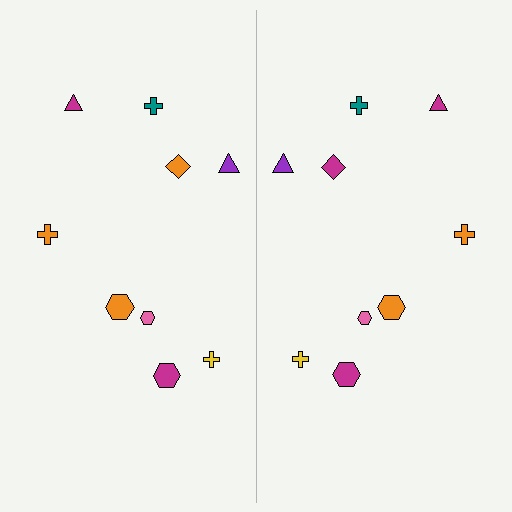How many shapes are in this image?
There are 18 shapes in this image.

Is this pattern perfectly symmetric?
No, the pattern is not perfectly symmetric. The magenta diamond on the right side breaks the symmetry — its mirror counterpart is orange.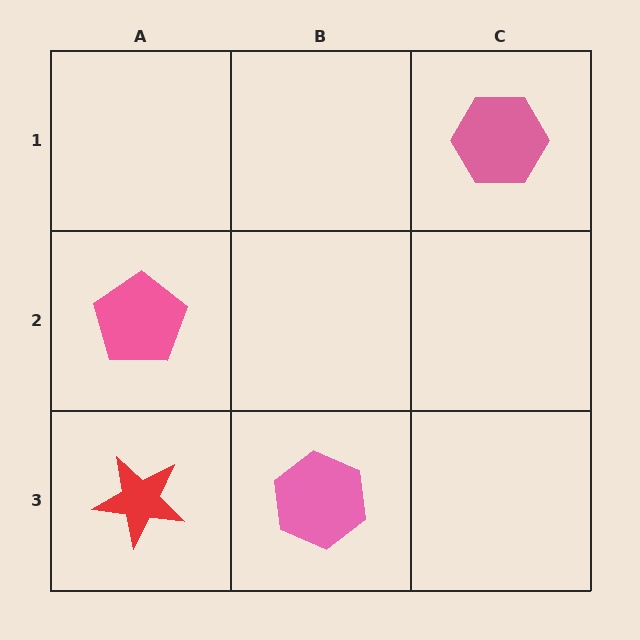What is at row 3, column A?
A red star.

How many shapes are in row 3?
2 shapes.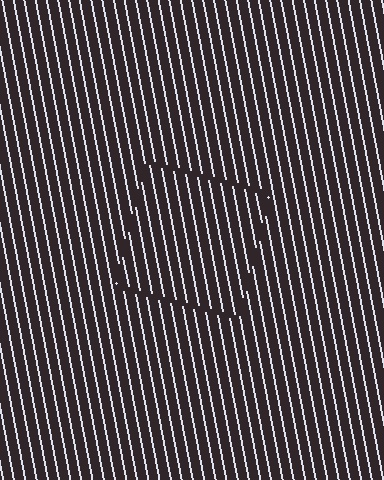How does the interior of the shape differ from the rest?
The interior of the shape contains the same grating, shifted by half a period — the contour is defined by the phase discontinuity where line-ends from the inner and outer gratings abut.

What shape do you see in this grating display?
An illusory square. The interior of the shape contains the same grating, shifted by half a period — the contour is defined by the phase discontinuity where line-ends from the inner and outer gratings abut.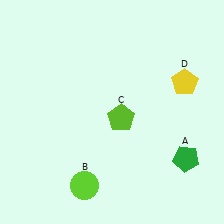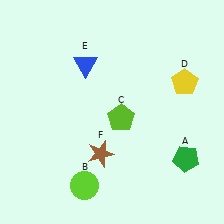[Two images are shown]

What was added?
A blue triangle (E), a brown star (F) were added in Image 2.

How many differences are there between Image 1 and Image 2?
There are 2 differences between the two images.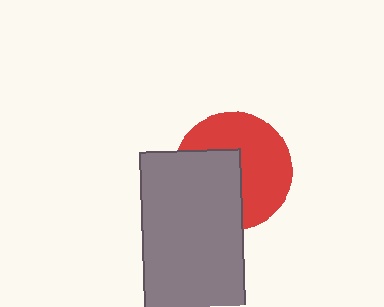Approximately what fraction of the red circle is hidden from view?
Roughly 44% of the red circle is hidden behind the gray rectangle.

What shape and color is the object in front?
The object in front is a gray rectangle.